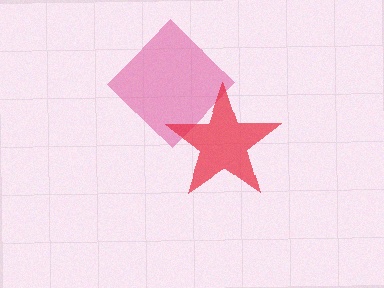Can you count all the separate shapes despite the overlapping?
Yes, there are 2 separate shapes.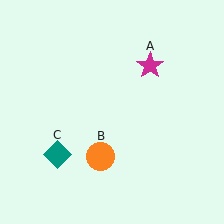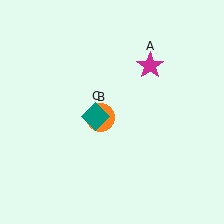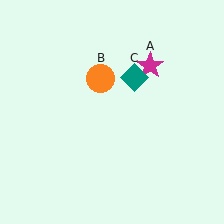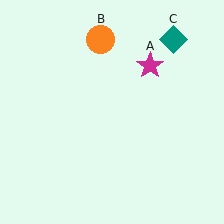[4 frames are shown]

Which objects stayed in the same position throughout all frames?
Magenta star (object A) remained stationary.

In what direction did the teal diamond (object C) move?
The teal diamond (object C) moved up and to the right.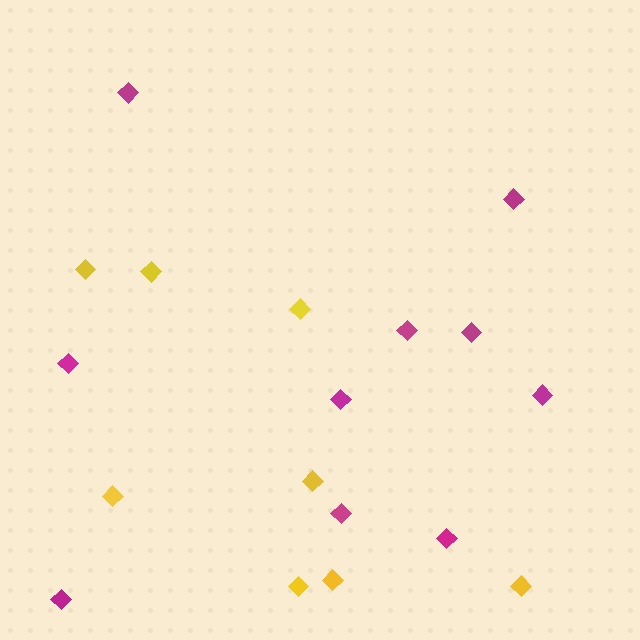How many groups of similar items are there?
There are 2 groups: one group of yellow diamonds (8) and one group of magenta diamonds (10).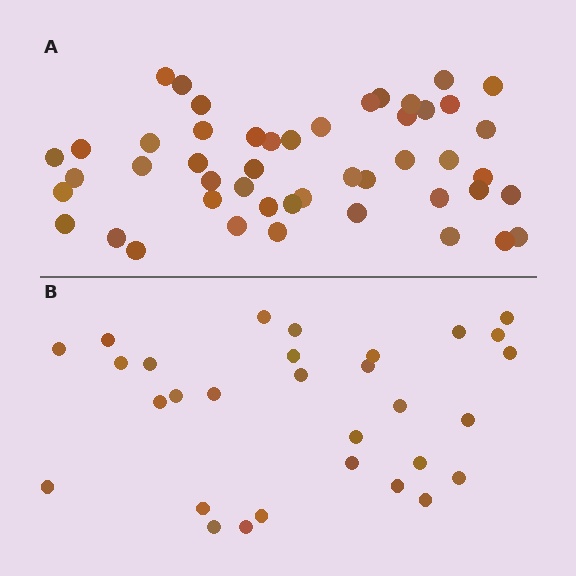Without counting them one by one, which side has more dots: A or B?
Region A (the top region) has more dots.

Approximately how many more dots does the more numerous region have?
Region A has approximately 20 more dots than region B.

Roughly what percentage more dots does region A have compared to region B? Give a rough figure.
About 60% more.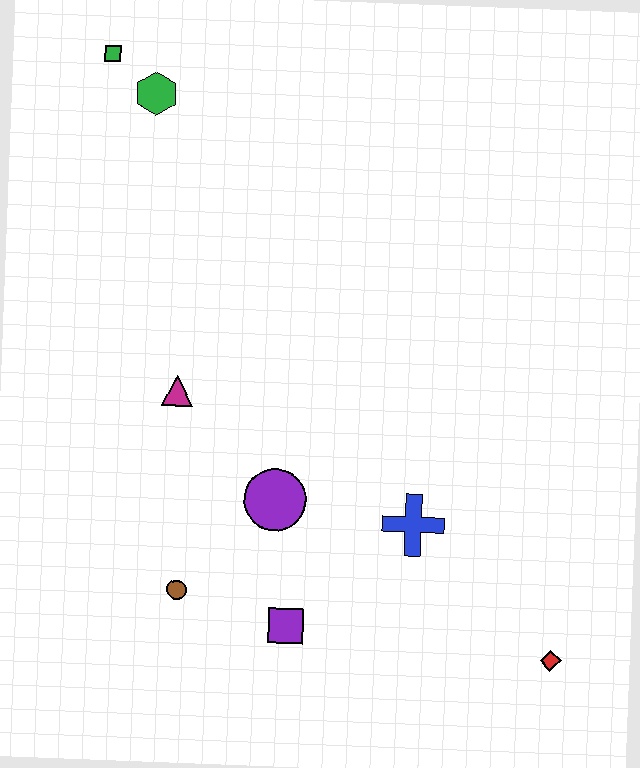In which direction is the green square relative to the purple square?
The green square is above the purple square.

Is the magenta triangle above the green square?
No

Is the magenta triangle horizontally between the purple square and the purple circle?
No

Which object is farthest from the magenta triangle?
The red diamond is farthest from the magenta triangle.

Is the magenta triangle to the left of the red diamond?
Yes